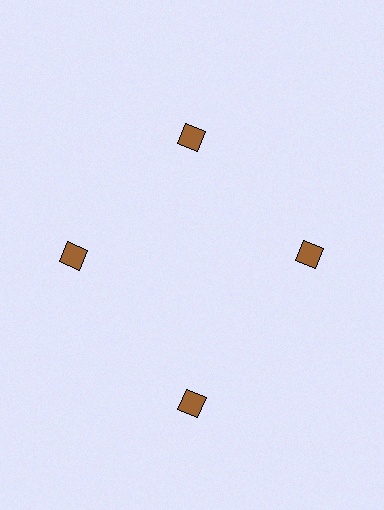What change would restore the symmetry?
The symmetry would be restored by moving it inward, back onto the ring so that all 4 squares sit at equal angles and equal distance from the center.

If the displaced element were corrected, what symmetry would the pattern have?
It would have 4-fold rotational symmetry — the pattern would map onto itself every 90 degrees.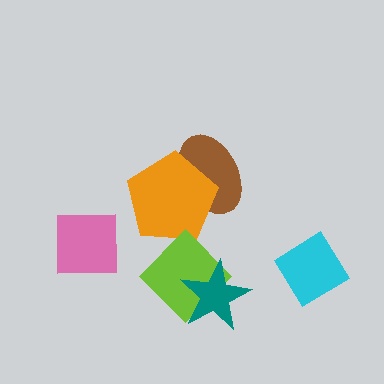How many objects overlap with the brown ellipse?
1 object overlaps with the brown ellipse.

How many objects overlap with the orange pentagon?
2 objects overlap with the orange pentagon.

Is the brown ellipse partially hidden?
Yes, it is partially covered by another shape.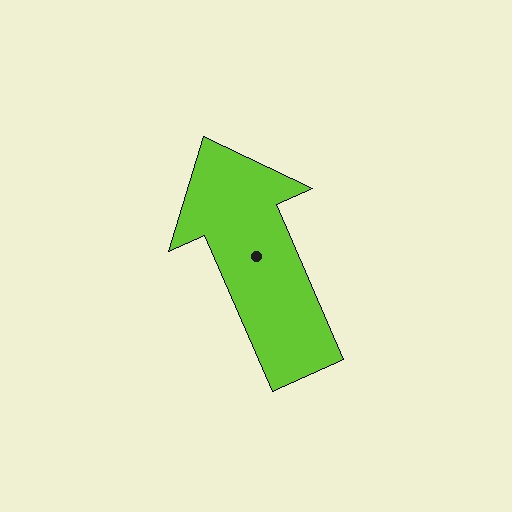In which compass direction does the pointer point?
Northwest.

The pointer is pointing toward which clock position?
Roughly 11 o'clock.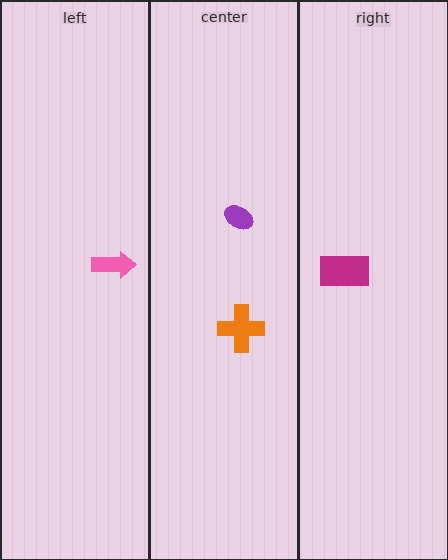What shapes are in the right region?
The magenta rectangle.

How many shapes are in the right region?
1.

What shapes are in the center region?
The orange cross, the purple ellipse.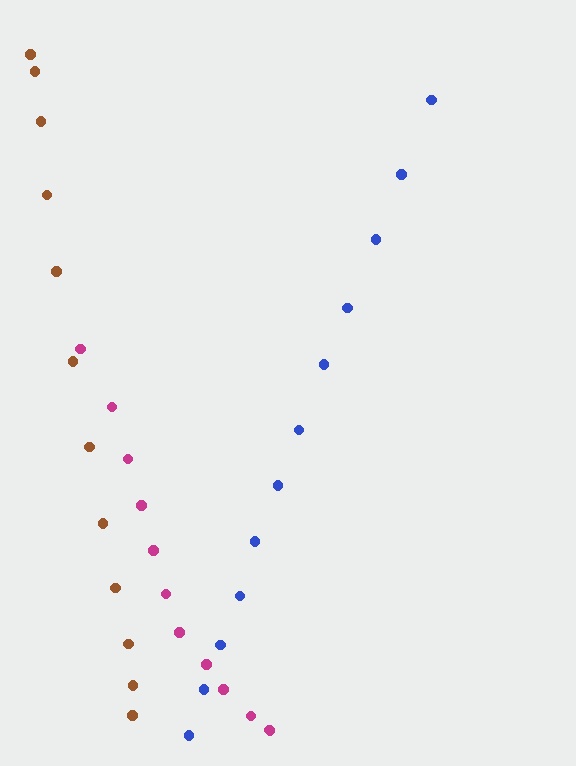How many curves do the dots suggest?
There are 3 distinct paths.